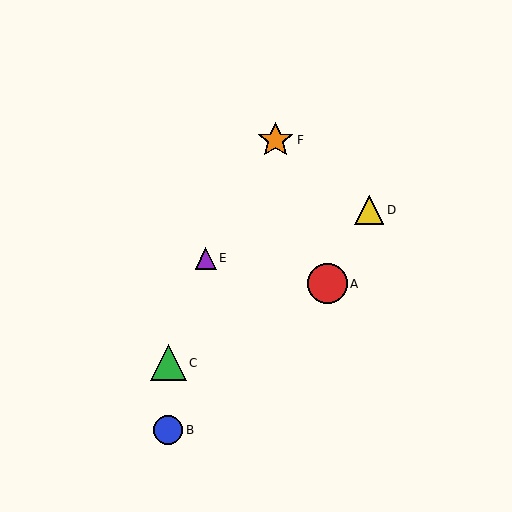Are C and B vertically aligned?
Yes, both are at x≈168.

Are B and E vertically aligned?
No, B is at x≈168 and E is at x≈206.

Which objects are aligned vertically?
Objects B, C are aligned vertically.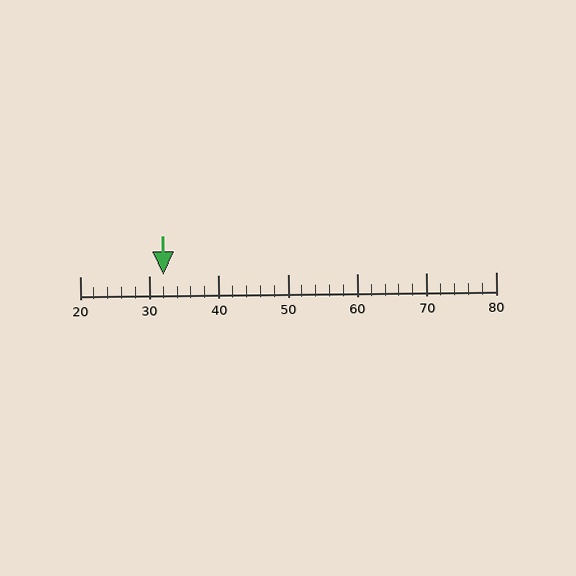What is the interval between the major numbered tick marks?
The major tick marks are spaced 10 units apart.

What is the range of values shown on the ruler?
The ruler shows values from 20 to 80.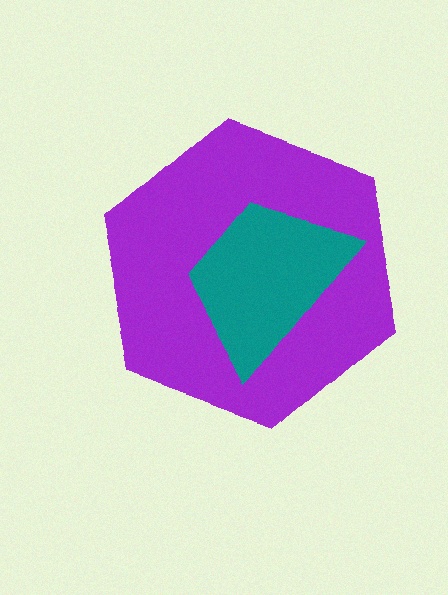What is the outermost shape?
The purple hexagon.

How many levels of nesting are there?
2.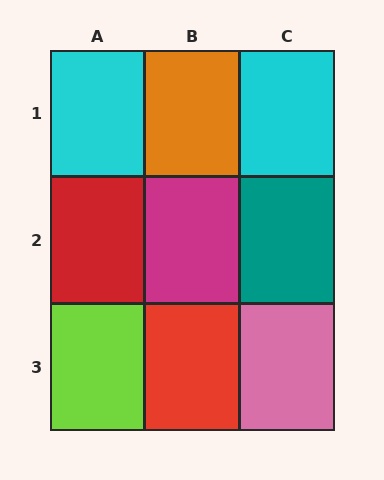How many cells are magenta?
1 cell is magenta.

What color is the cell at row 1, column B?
Orange.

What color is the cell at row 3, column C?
Pink.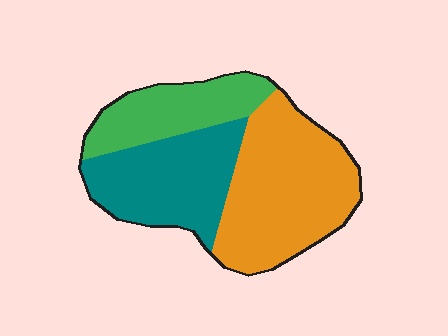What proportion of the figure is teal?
Teal takes up about one third (1/3) of the figure.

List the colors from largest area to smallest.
From largest to smallest: orange, teal, green.